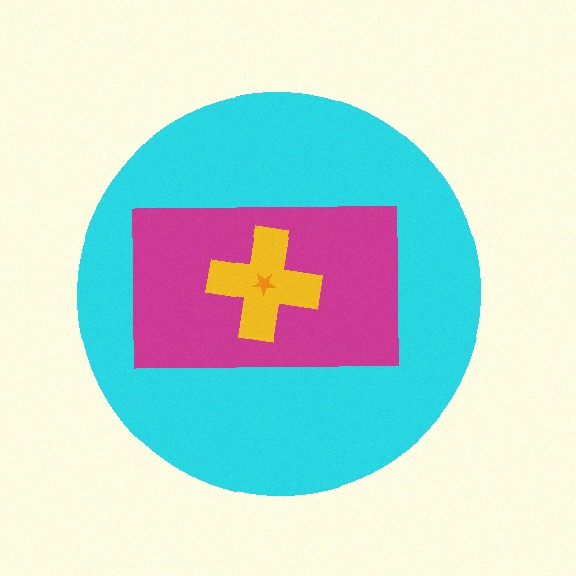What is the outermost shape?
The cyan circle.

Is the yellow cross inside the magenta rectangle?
Yes.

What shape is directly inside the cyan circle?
The magenta rectangle.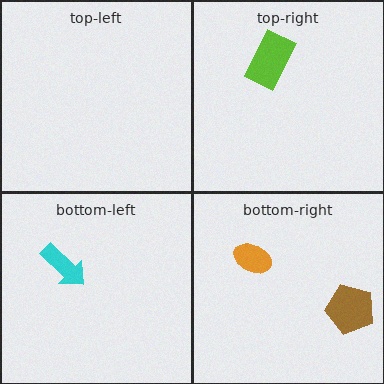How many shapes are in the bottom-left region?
1.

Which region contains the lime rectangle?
The top-right region.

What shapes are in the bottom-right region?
The brown pentagon, the orange ellipse.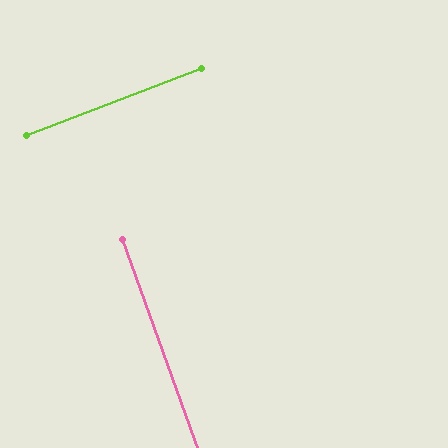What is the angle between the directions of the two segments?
Approximately 89 degrees.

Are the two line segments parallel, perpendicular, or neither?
Perpendicular — they meet at approximately 89°.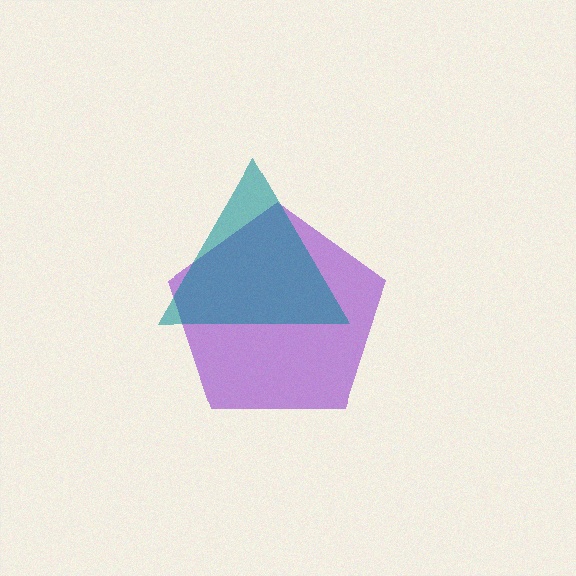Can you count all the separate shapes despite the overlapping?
Yes, there are 2 separate shapes.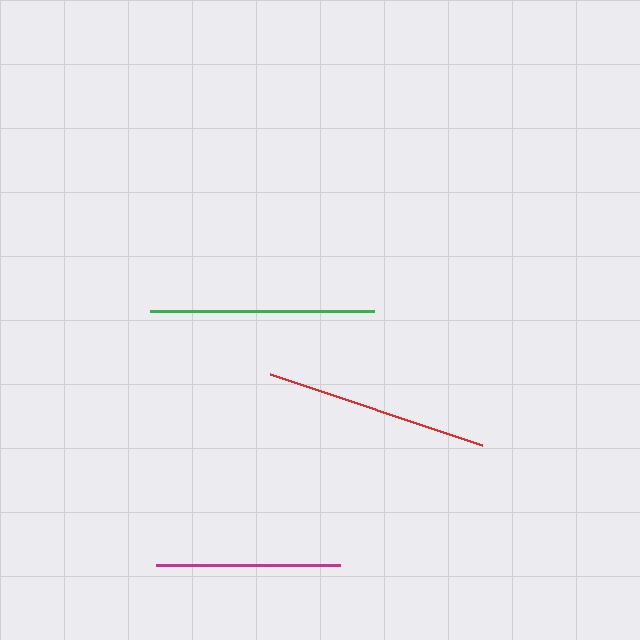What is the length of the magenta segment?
The magenta segment is approximately 184 pixels long.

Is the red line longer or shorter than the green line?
The red line is longer than the green line.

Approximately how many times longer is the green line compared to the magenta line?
The green line is approximately 1.2 times the length of the magenta line.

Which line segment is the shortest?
The magenta line is the shortest at approximately 184 pixels.